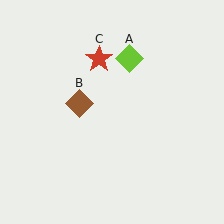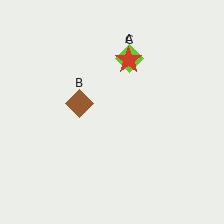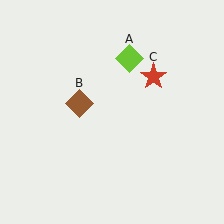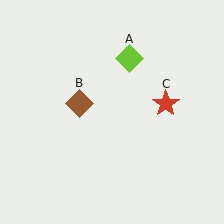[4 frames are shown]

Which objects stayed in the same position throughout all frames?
Lime diamond (object A) and brown diamond (object B) remained stationary.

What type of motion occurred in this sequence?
The red star (object C) rotated clockwise around the center of the scene.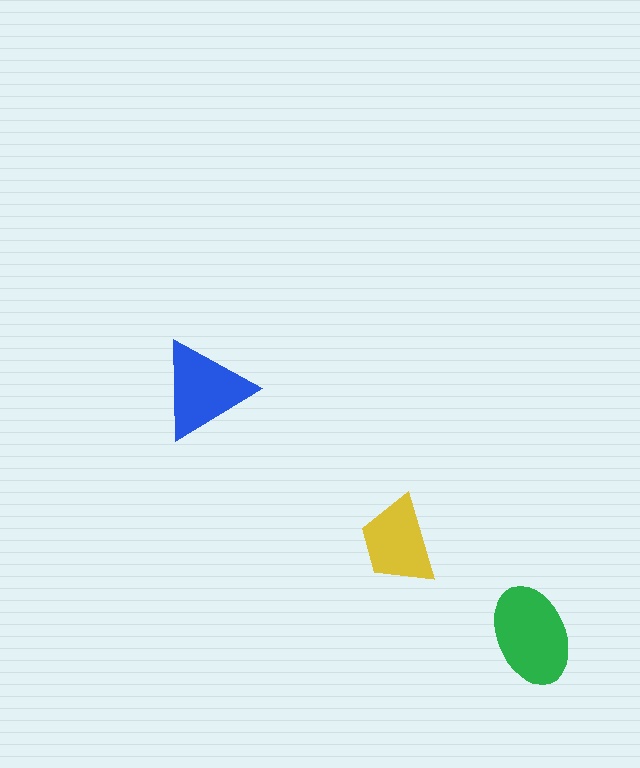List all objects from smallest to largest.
The yellow trapezoid, the blue triangle, the green ellipse.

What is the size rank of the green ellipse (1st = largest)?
1st.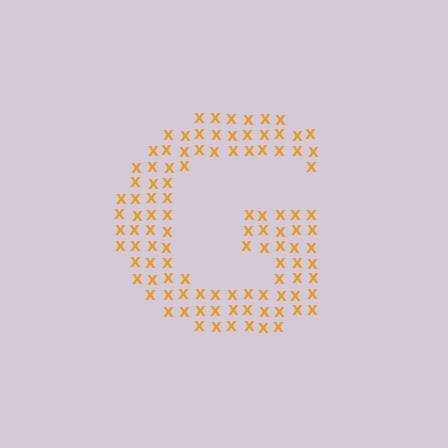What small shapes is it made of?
It is made of small letter X's.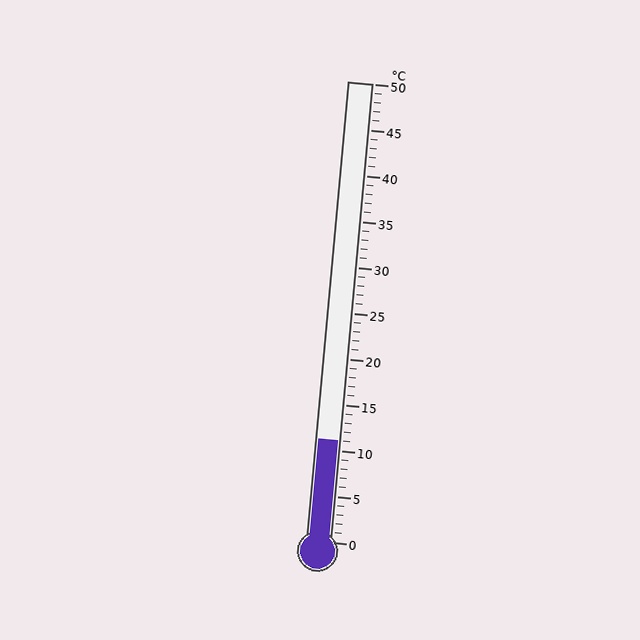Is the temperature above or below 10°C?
The temperature is above 10°C.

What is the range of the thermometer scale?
The thermometer scale ranges from 0°C to 50°C.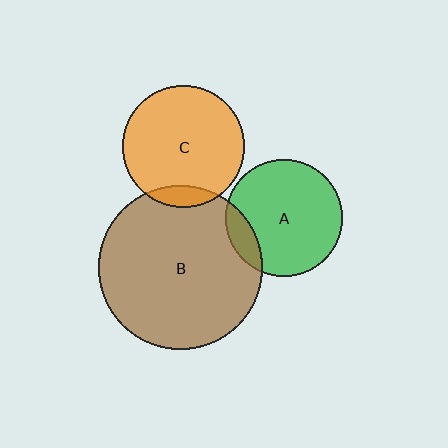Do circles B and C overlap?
Yes.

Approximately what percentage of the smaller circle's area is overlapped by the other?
Approximately 10%.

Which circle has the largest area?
Circle B (brown).